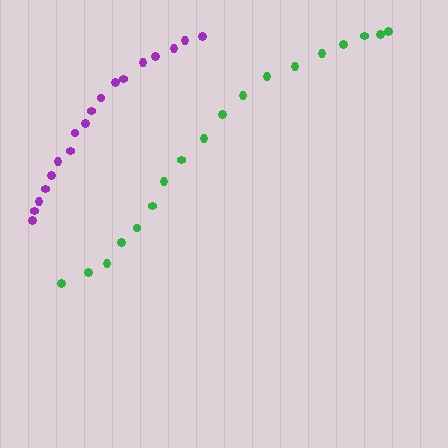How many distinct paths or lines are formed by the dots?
There are 2 distinct paths.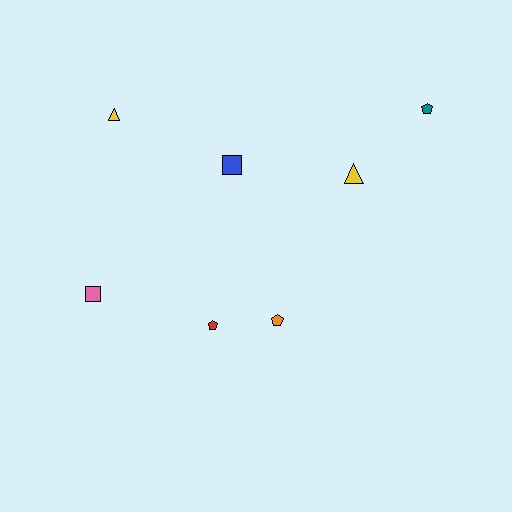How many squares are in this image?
There are 2 squares.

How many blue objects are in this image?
There is 1 blue object.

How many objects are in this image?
There are 7 objects.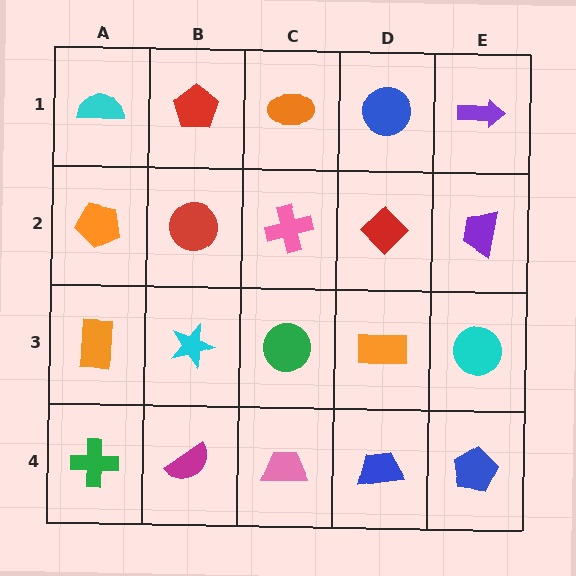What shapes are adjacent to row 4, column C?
A green circle (row 3, column C), a magenta semicircle (row 4, column B), a blue trapezoid (row 4, column D).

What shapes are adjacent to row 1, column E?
A purple trapezoid (row 2, column E), a blue circle (row 1, column D).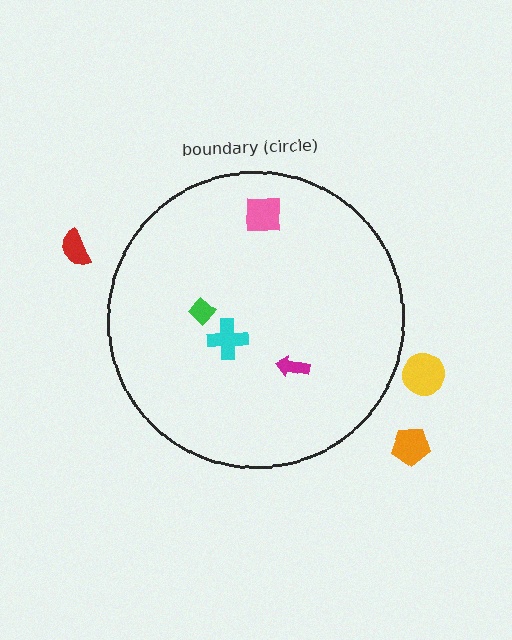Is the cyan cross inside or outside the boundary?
Inside.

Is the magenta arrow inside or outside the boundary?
Inside.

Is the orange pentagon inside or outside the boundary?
Outside.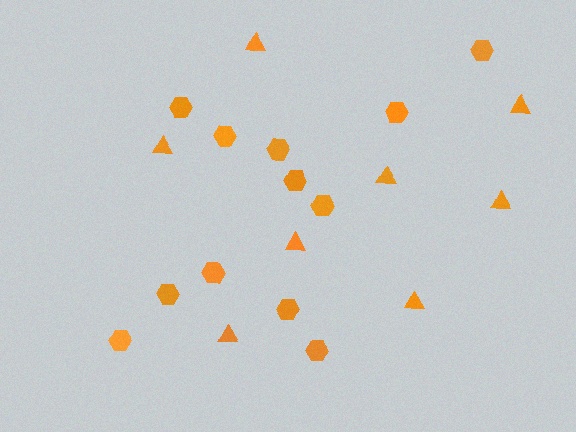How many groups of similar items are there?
There are 2 groups: one group of triangles (8) and one group of hexagons (12).